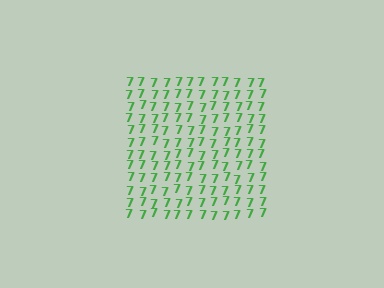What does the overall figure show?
The overall figure shows a square.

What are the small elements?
The small elements are digit 7's.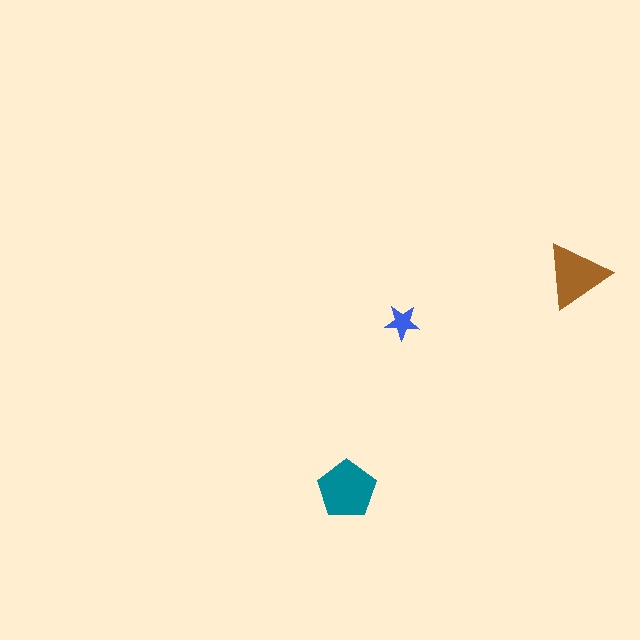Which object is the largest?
The teal pentagon.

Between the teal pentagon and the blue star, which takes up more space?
The teal pentagon.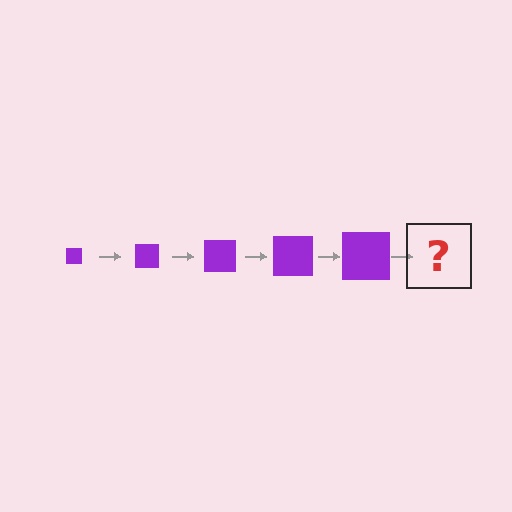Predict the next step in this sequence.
The next step is a purple square, larger than the previous one.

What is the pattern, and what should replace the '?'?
The pattern is that the square gets progressively larger each step. The '?' should be a purple square, larger than the previous one.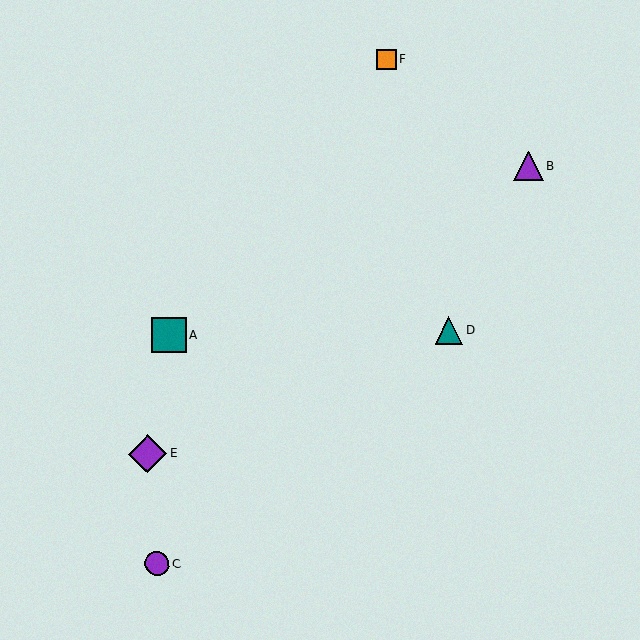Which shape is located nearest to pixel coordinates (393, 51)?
The orange square (labeled F) at (386, 59) is nearest to that location.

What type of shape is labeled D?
Shape D is a teal triangle.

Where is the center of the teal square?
The center of the teal square is at (169, 335).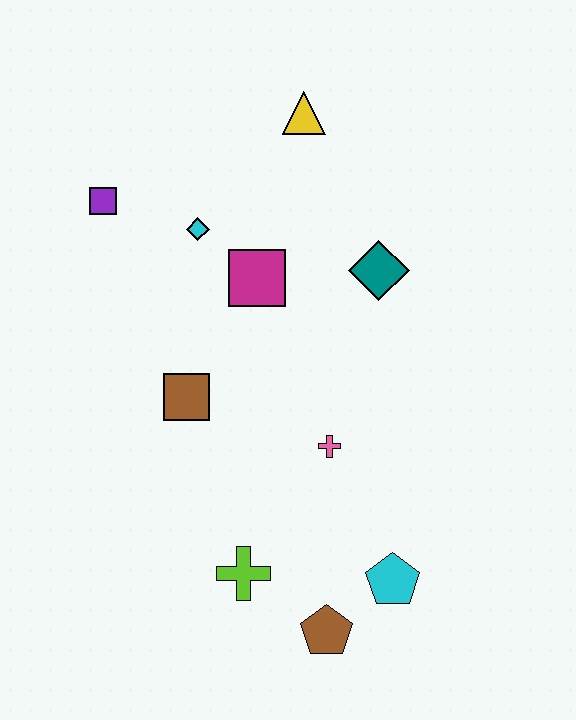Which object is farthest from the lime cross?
The yellow triangle is farthest from the lime cross.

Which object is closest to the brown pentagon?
The cyan pentagon is closest to the brown pentagon.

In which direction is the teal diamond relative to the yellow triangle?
The teal diamond is below the yellow triangle.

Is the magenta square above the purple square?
No